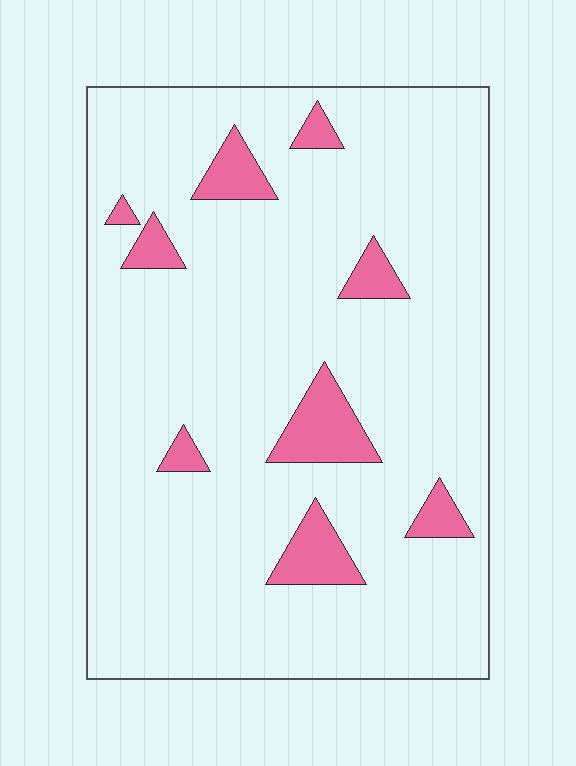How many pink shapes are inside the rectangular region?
9.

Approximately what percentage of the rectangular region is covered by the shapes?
Approximately 10%.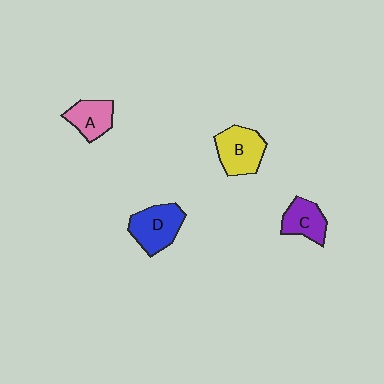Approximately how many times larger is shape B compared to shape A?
Approximately 1.3 times.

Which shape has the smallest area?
Shape C (purple).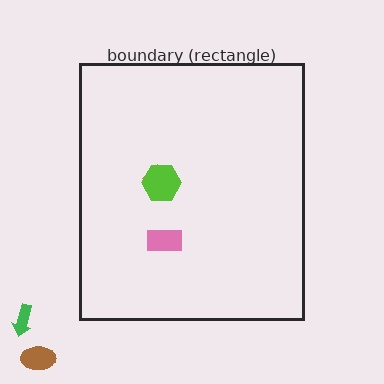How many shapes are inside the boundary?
3 inside, 2 outside.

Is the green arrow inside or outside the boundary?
Outside.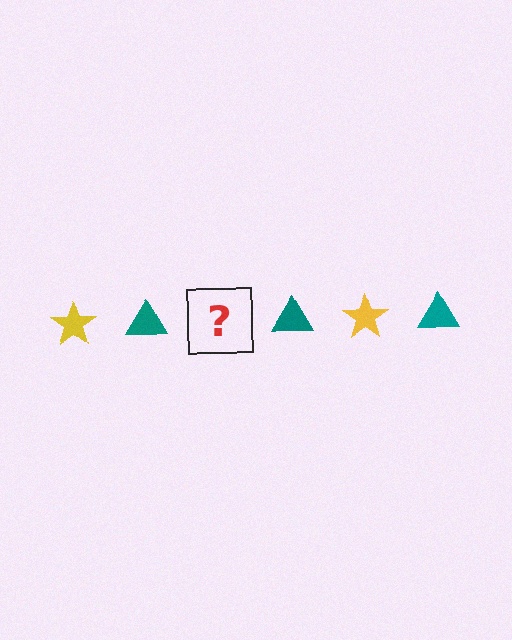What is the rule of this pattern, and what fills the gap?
The rule is that the pattern alternates between yellow star and teal triangle. The gap should be filled with a yellow star.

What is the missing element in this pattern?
The missing element is a yellow star.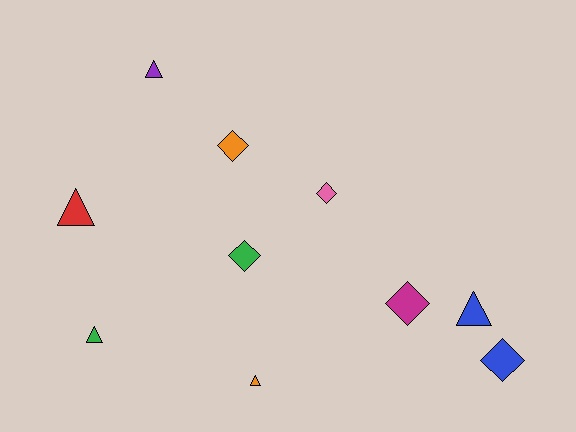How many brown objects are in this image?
There are no brown objects.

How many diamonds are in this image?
There are 5 diamonds.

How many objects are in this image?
There are 10 objects.